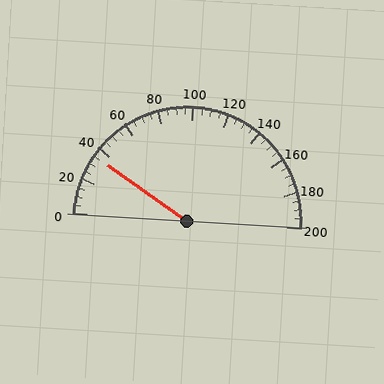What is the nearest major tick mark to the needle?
The nearest major tick mark is 40.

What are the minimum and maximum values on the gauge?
The gauge ranges from 0 to 200.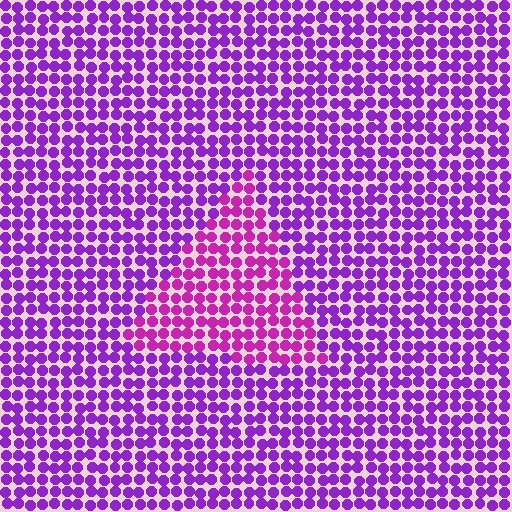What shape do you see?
I see a triangle.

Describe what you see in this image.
The image is filled with small purple elements in a uniform arrangement. A triangle-shaped region is visible where the elements are tinted to a slightly different hue, forming a subtle color boundary.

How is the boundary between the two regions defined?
The boundary is defined purely by a slight shift in hue (about 29 degrees). Spacing, size, and orientation are identical on both sides.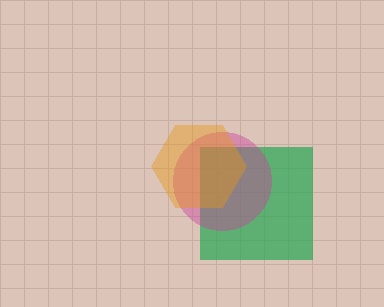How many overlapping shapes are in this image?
There are 3 overlapping shapes in the image.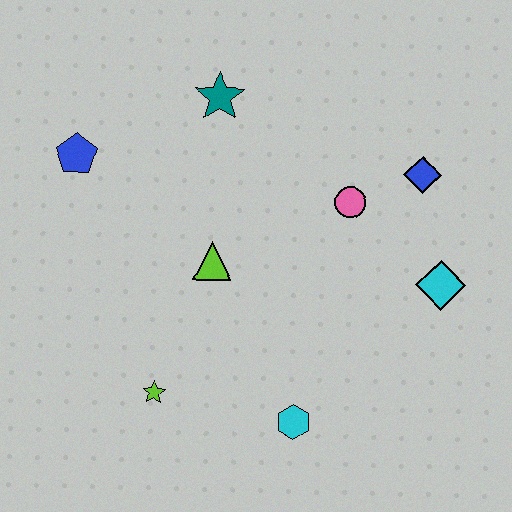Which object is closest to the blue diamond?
The pink circle is closest to the blue diamond.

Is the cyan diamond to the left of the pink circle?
No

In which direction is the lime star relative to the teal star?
The lime star is below the teal star.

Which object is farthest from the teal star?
The cyan hexagon is farthest from the teal star.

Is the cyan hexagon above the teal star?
No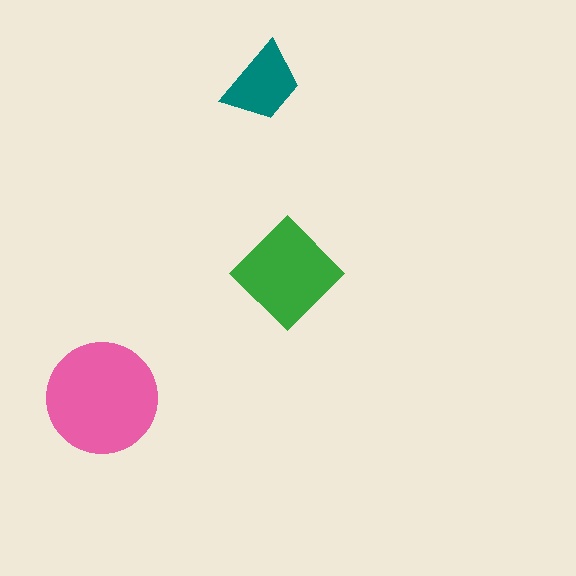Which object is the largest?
The pink circle.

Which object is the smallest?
The teal trapezoid.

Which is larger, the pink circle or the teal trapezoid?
The pink circle.